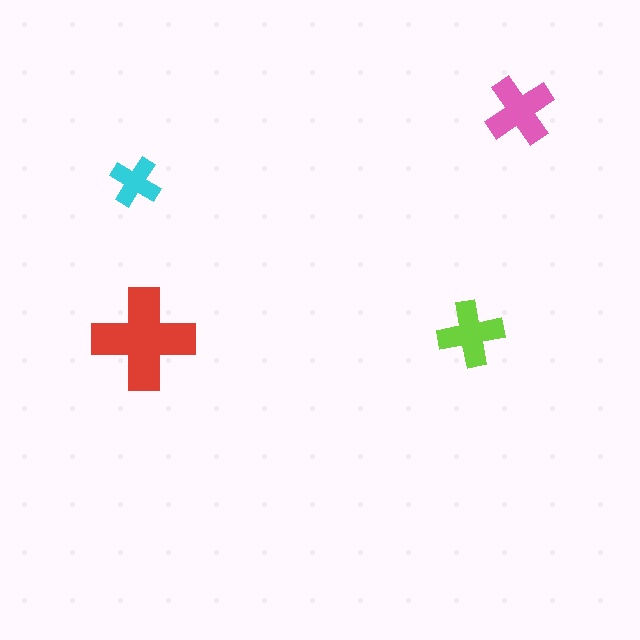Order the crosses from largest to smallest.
the red one, the pink one, the lime one, the cyan one.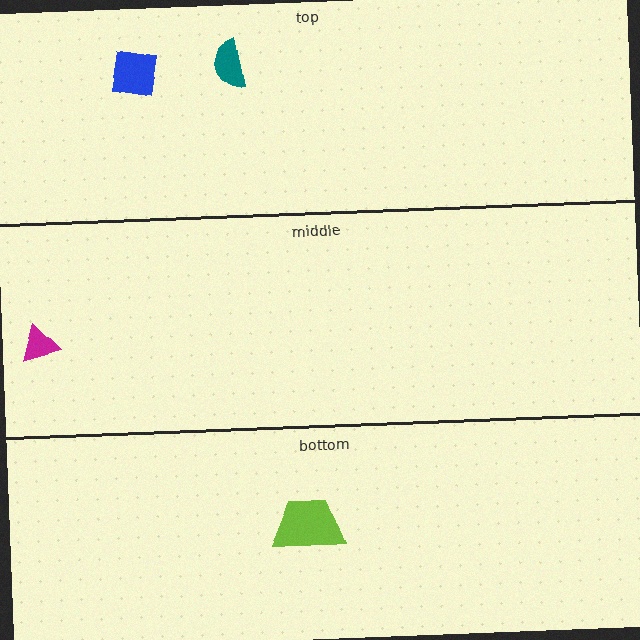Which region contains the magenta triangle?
The middle region.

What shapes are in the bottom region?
The lime trapezoid.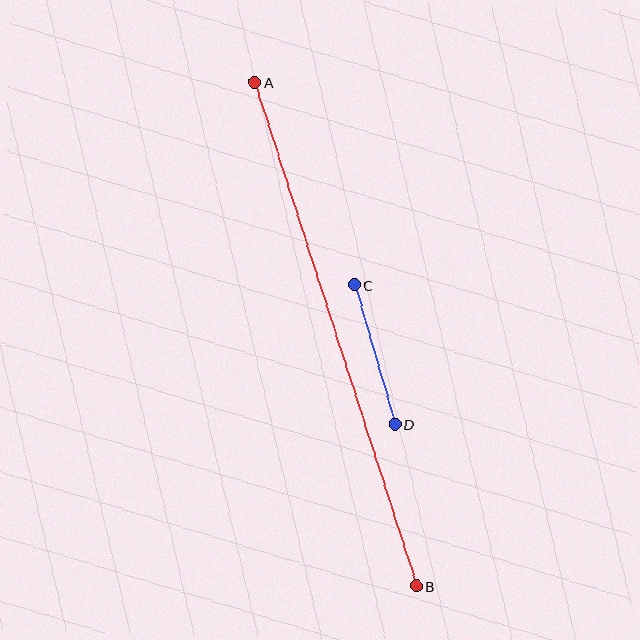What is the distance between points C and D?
The distance is approximately 145 pixels.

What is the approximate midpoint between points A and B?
The midpoint is at approximately (336, 334) pixels.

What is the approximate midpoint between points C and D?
The midpoint is at approximately (375, 355) pixels.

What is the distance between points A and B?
The distance is approximately 529 pixels.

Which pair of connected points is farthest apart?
Points A and B are farthest apart.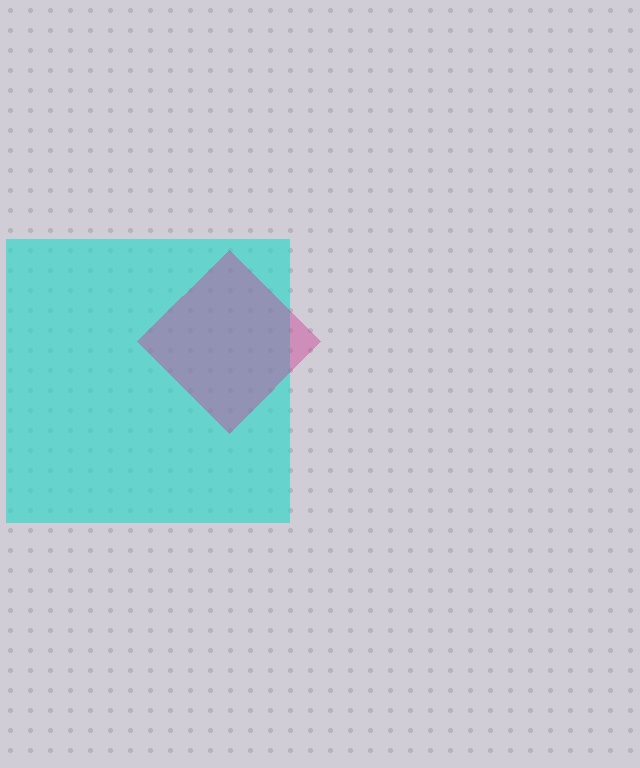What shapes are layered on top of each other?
The layered shapes are: a cyan square, a magenta diamond.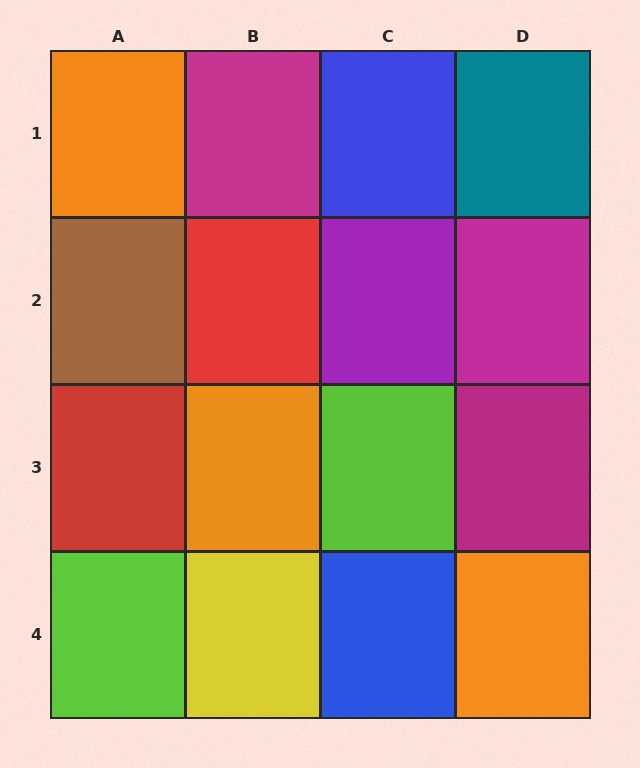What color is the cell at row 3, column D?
Magenta.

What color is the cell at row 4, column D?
Orange.